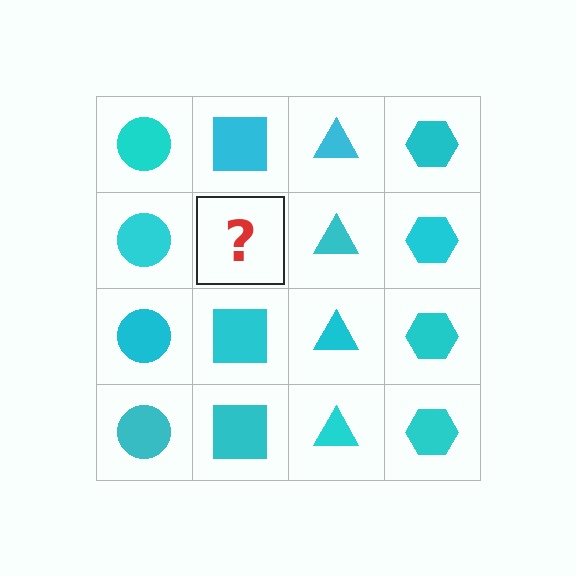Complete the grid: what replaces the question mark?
The question mark should be replaced with a cyan square.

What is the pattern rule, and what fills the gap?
The rule is that each column has a consistent shape. The gap should be filled with a cyan square.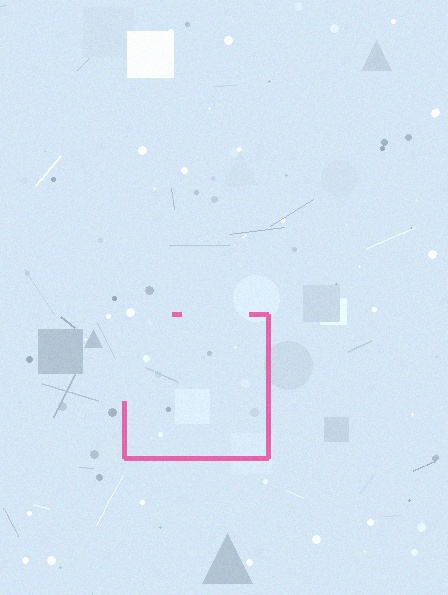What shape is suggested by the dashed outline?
The dashed outline suggests a square.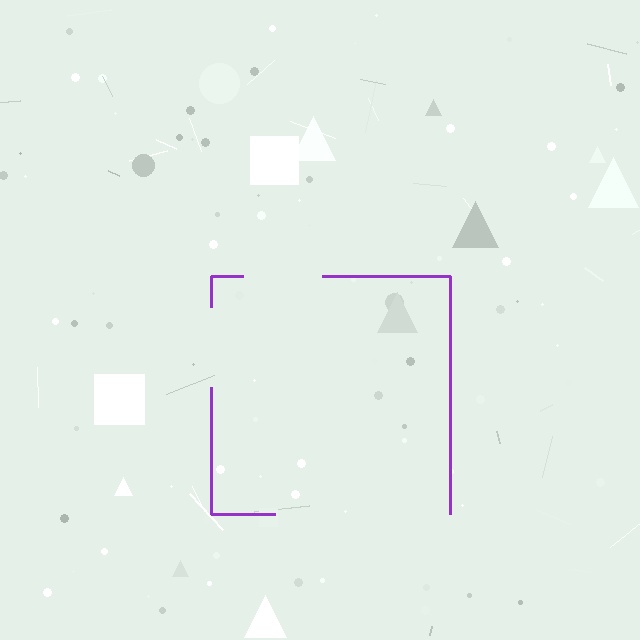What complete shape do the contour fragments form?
The contour fragments form a square.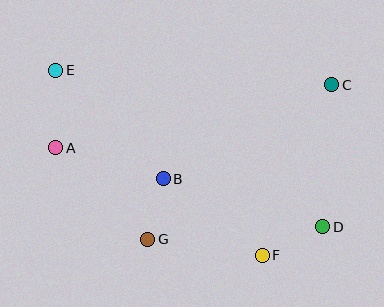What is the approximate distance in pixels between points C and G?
The distance between C and G is approximately 241 pixels.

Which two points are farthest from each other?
Points D and E are farthest from each other.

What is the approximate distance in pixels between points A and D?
The distance between A and D is approximately 279 pixels.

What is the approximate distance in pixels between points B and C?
The distance between B and C is approximately 193 pixels.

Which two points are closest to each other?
Points B and G are closest to each other.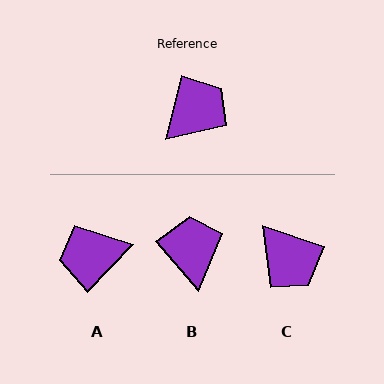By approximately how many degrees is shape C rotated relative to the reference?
Approximately 95 degrees clockwise.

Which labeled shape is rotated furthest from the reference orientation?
A, about 149 degrees away.